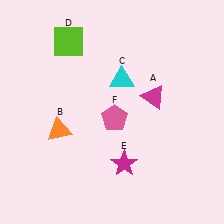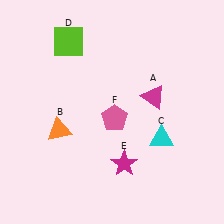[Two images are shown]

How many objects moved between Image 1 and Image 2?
1 object moved between the two images.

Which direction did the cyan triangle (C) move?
The cyan triangle (C) moved down.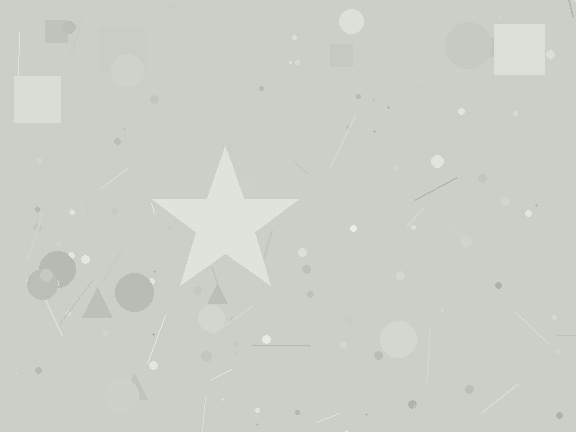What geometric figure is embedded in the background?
A star is embedded in the background.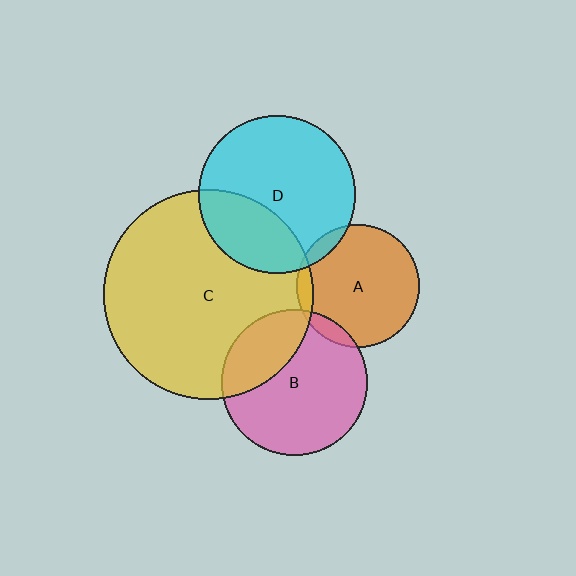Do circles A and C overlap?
Yes.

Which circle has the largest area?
Circle C (yellow).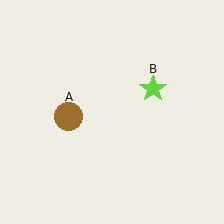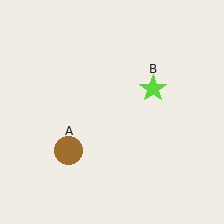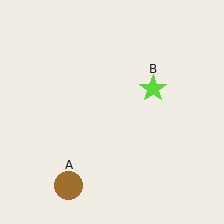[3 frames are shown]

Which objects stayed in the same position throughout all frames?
Lime star (object B) remained stationary.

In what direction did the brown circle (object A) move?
The brown circle (object A) moved down.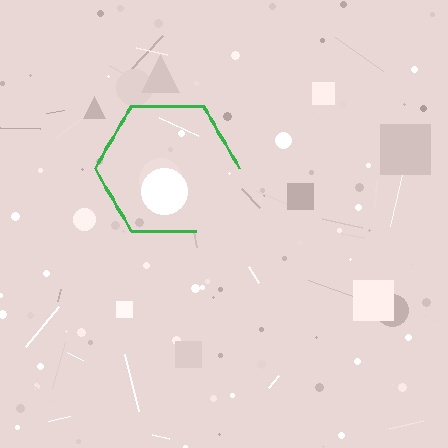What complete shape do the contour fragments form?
The contour fragments form a hexagon.